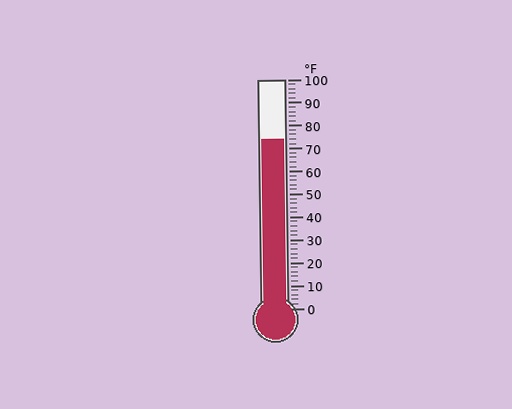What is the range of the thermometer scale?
The thermometer scale ranges from 0°F to 100°F.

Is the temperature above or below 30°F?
The temperature is above 30°F.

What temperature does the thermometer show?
The thermometer shows approximately 74°F.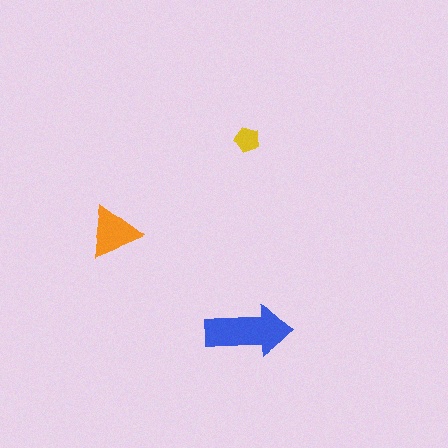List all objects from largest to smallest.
The blue arrow, the orange triangle, the yellow pentagon.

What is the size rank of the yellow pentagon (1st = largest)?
3rd.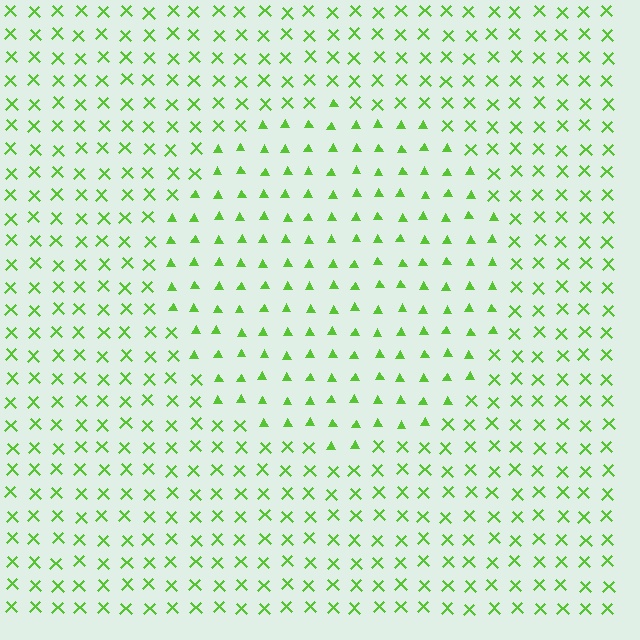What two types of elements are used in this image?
The image uses triangles inside the circle region and X marks outside it.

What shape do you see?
I see a circle.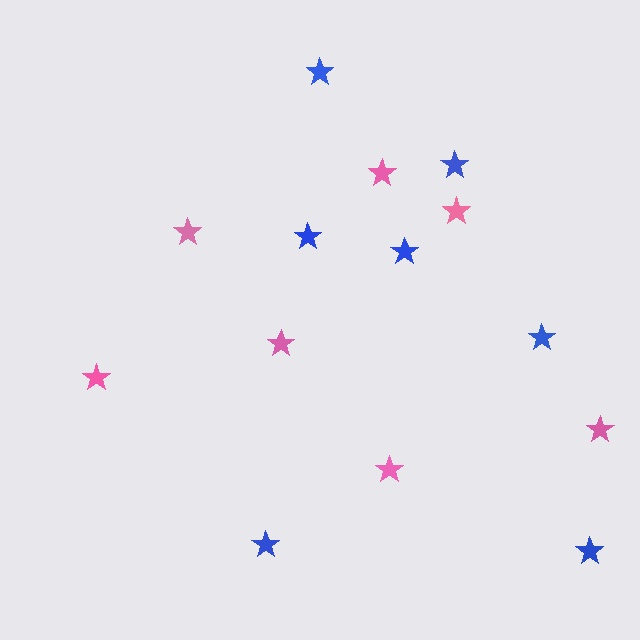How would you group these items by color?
There are 2 groups: one group of pink stars (7) and one group of blue stars (7).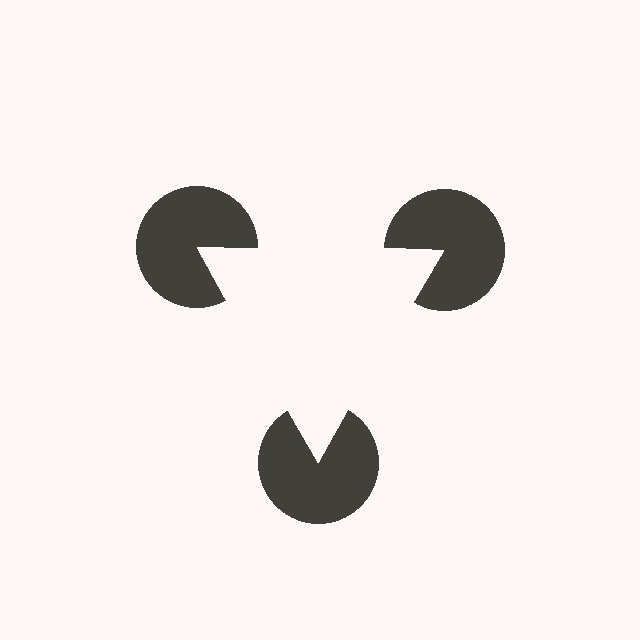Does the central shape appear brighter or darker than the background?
It typically appears slightly brighter than the background, even though no actual brightness change is drawn.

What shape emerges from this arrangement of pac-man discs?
An illusory triangle — its edges are inferred from the aligned wedge cuts in the pac-man discs, not physically drawn.